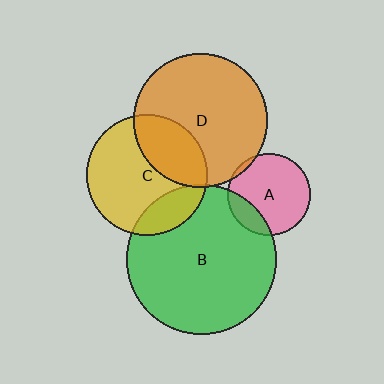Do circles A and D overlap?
Yes.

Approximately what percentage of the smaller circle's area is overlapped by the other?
Approximately 5%.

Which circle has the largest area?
Circle B (green).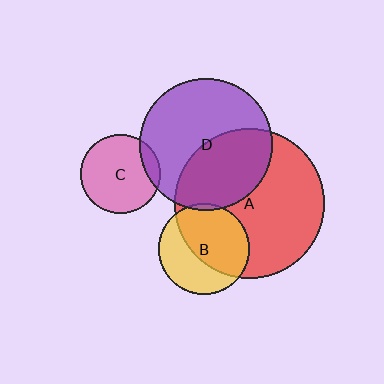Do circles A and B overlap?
Yes.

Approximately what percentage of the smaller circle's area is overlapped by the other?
Approximately 60%.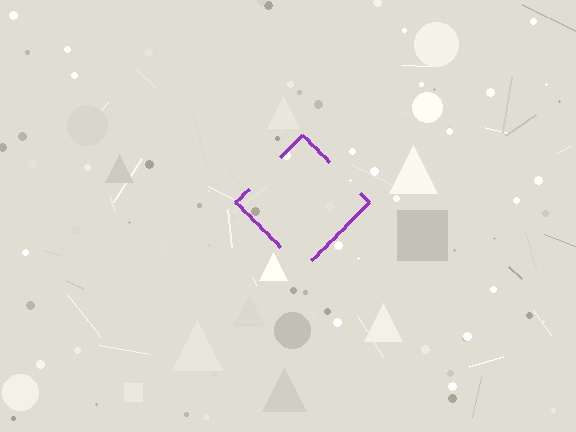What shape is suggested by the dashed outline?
The dashed outline suggests a diamond.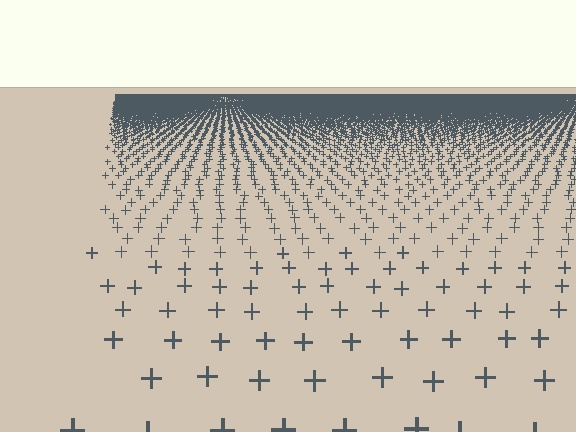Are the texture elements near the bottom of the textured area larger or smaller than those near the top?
Larger. Near the bottom, elements are closer to the viewer and appear at a bigger on-screen size.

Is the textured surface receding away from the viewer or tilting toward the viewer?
The surface is receding away from the viewer. Texture elements get smaller and denser toward the top.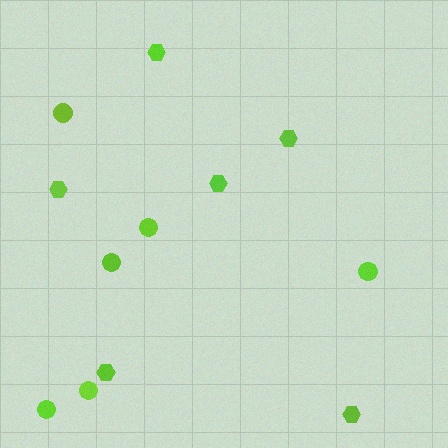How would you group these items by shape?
There are 2 groups: one group of circles (6) and one group of hexagons (6).